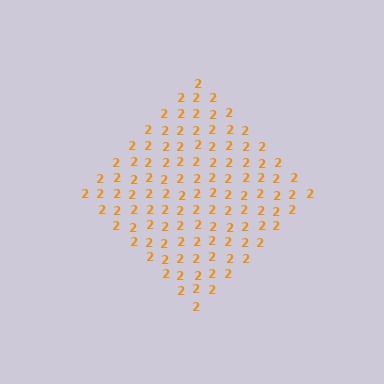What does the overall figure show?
The overall figure shows a diamond.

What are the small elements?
The small elements are digit 2's.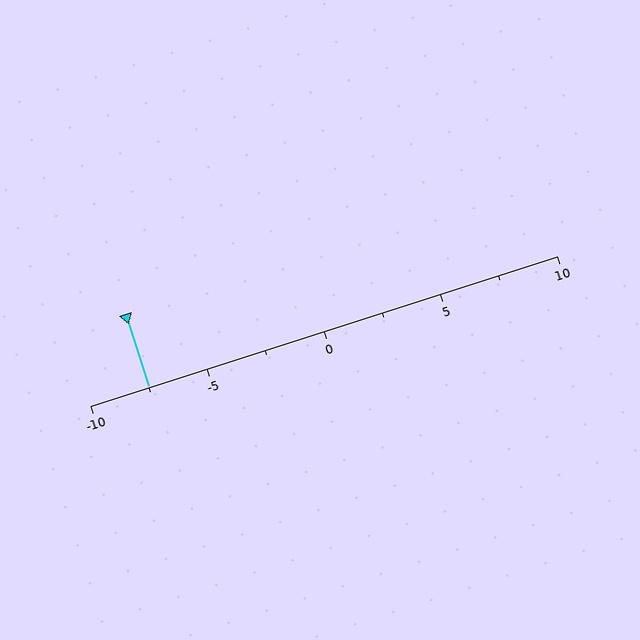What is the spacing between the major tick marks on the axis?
The major ticks are spaced 5 apart.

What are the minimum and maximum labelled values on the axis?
The axis runs from -10 to 10.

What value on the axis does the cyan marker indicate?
The marker indicates approximately -7.5.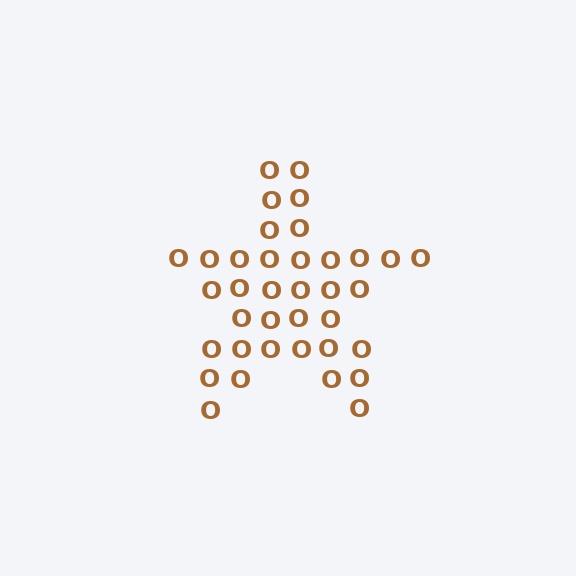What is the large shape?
The large shape is a star.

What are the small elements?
The small elements are letter O's.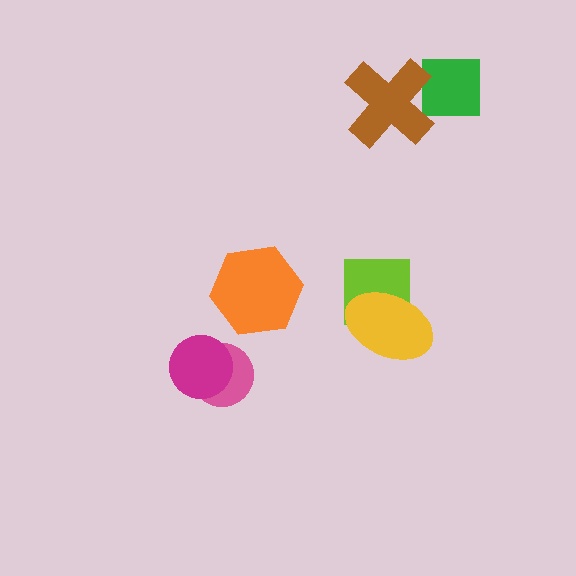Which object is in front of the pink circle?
The magenta circle is in front of the pink circle.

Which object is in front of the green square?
The brown cross is in front of the green square.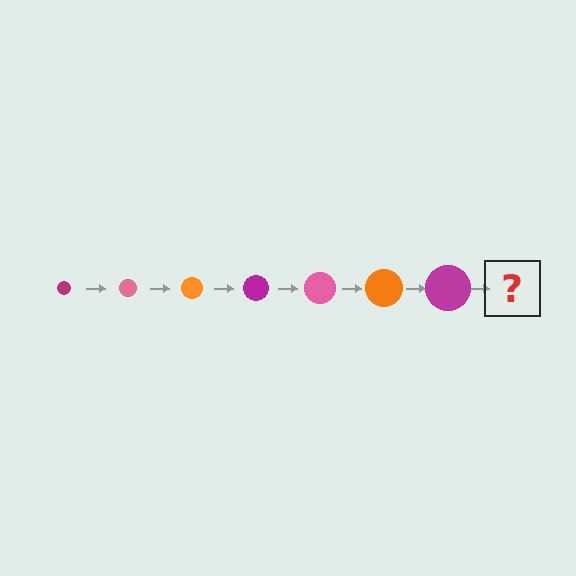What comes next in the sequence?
The next element should be a pink circle, larger than the previous one.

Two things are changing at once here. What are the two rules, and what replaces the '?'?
The two rules are that the circle grows larger each step and the color cycles through magenta, pink, and orange. The '?' should be a pink circle, larger than the previous one.